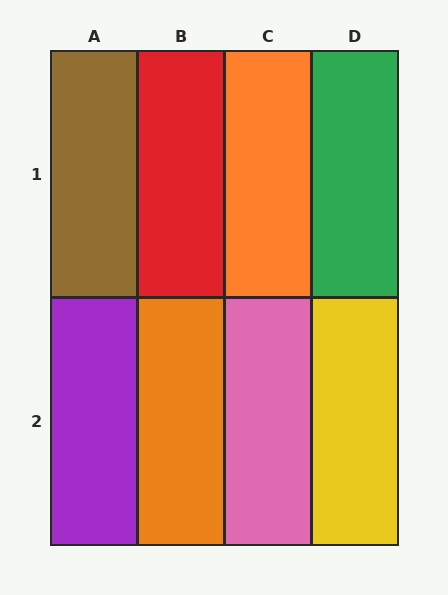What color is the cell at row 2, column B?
Orange.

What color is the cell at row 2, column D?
Yellow.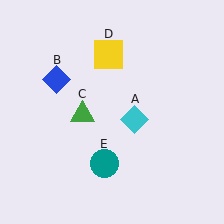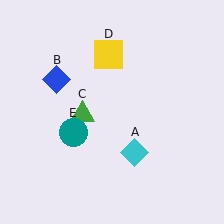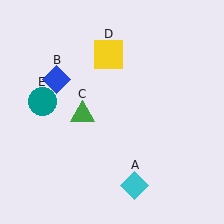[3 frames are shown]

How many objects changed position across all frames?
2 objects changed position: cyan diamond (object A), teal circle (object E).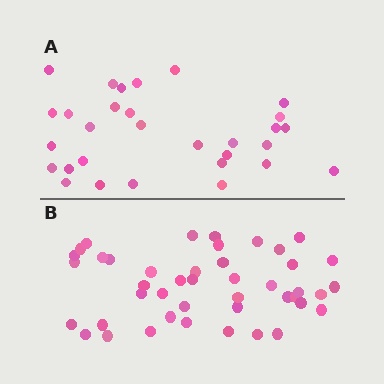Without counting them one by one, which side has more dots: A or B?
Region B (the bottom region) has more dots.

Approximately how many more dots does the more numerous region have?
Region B has approximately 15 more dots than region A.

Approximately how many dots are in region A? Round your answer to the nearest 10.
About 30 dots.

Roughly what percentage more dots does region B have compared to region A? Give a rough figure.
About 45% more.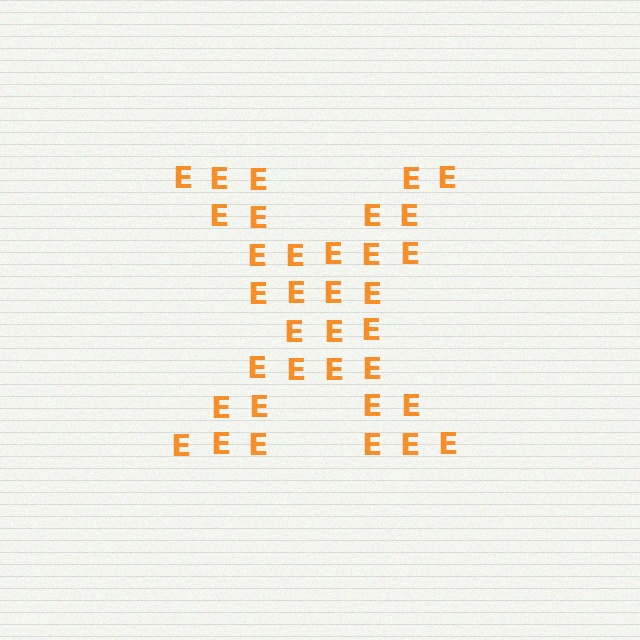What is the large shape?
The large shape is the letter X.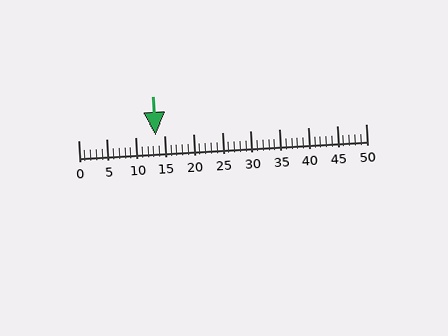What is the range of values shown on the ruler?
The ruler shows values from 0 to 50.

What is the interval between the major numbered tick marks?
The major tick marks are spaced 5 units apart.